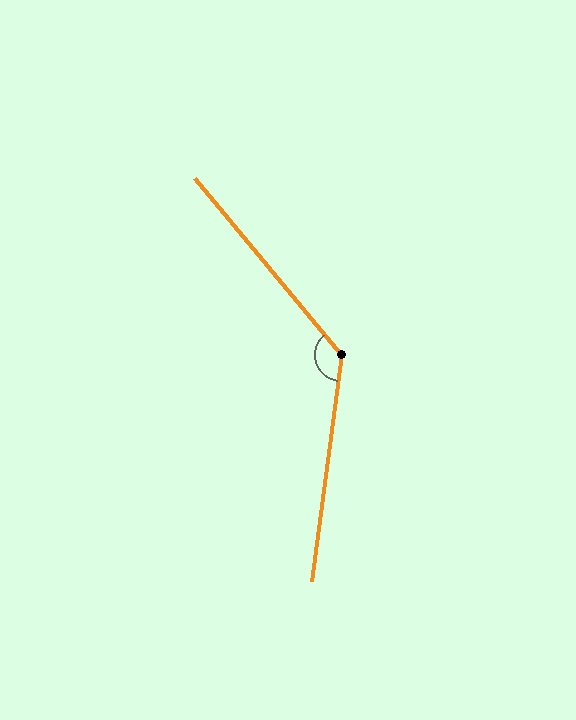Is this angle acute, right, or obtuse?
It is obtuse.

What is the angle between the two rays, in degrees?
Approximately 133 degrees.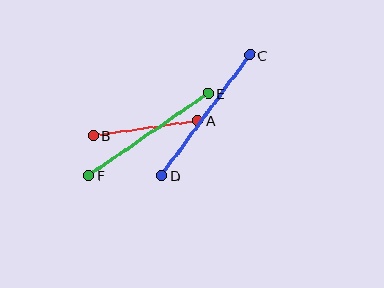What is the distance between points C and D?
The distance is approximately 150 pixels.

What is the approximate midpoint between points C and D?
The midpoint is at approximately (205, 115) pixels.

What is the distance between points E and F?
The distance is approximately 145 pixels.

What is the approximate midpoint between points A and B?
The midpoint is at approximately (146, 128) pixels.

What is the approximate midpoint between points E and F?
The midpoint is at approximately (148, 134) pixels.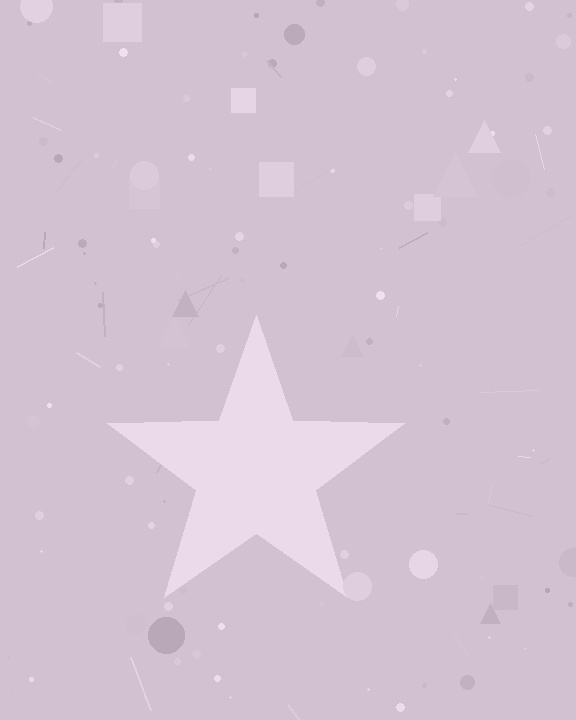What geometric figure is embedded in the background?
A star is embedded in the background.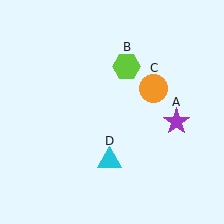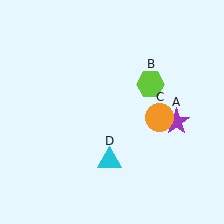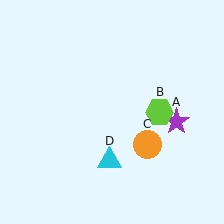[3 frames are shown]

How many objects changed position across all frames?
2 objects changed position: lime hexagon (object B), orange circle (object C).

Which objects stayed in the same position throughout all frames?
Purple star (object A) and cyan triangle (object D) remained stationary.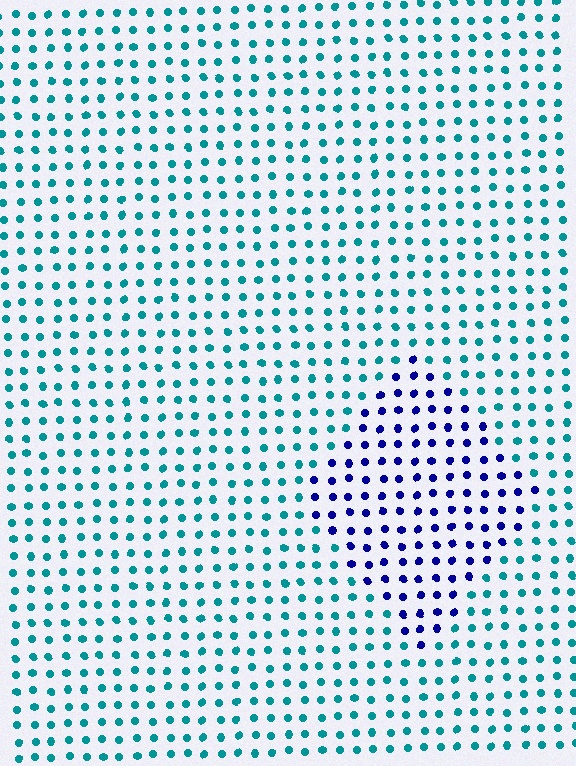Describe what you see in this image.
The image is filled with small teal elements in a uniform arrangement. A diamond-shaped region is visible where the elements are tinted to a slightly different hue, forming a subtle color boundary.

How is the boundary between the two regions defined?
The boundary is defined purely by a slight shift in hue (about 60 degrees). Spacing, size, and orientation are identical on both sides.